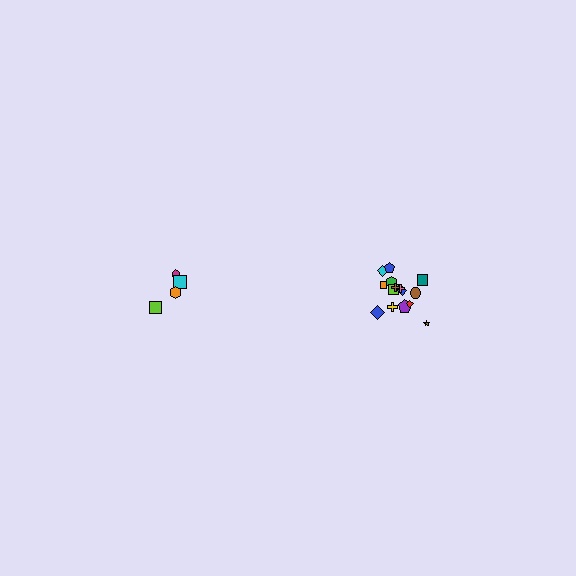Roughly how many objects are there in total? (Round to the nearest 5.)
Roughly 20 objects in total.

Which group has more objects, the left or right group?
The right group.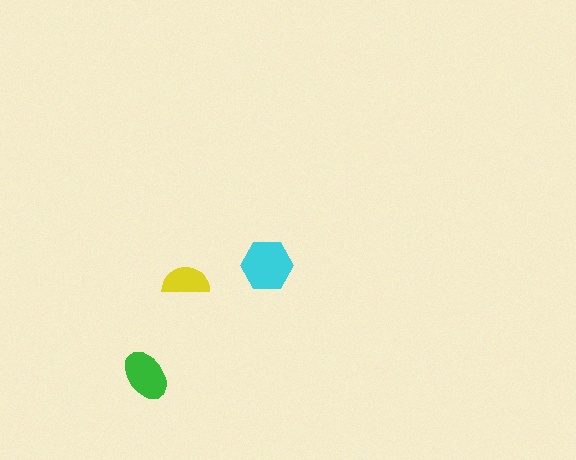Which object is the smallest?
The yellow semicircle.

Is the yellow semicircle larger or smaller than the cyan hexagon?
Smaller.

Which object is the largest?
The cyan hexagon.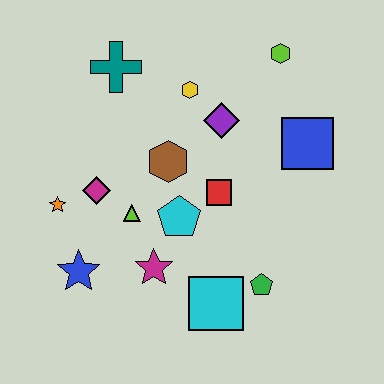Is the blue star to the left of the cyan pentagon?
Yes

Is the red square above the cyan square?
Yes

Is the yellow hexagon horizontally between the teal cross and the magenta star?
No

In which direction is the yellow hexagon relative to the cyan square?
The yellow hexagon is above the cyan square.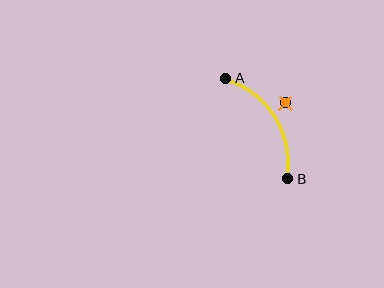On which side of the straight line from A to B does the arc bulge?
The arc bulges to the right of the straight line connecting A and B.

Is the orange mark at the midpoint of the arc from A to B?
No — the orange mark does not lie on the arc at all. It sits slightly outside the curve.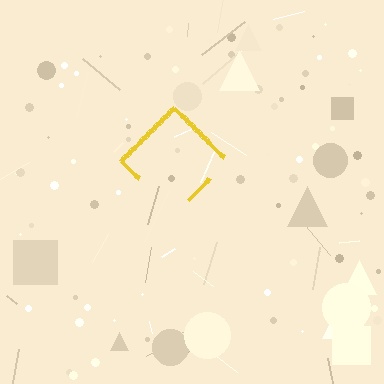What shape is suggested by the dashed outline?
The dashed outline suggests a diamond.